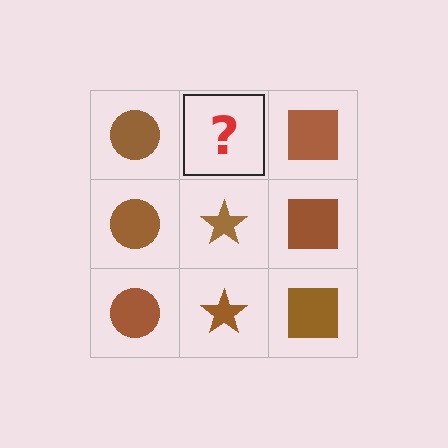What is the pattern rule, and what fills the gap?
The rule is that each column has a consistent shape. The gap should be filled with a brown star.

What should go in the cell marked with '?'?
The missing cell should contain a brown star.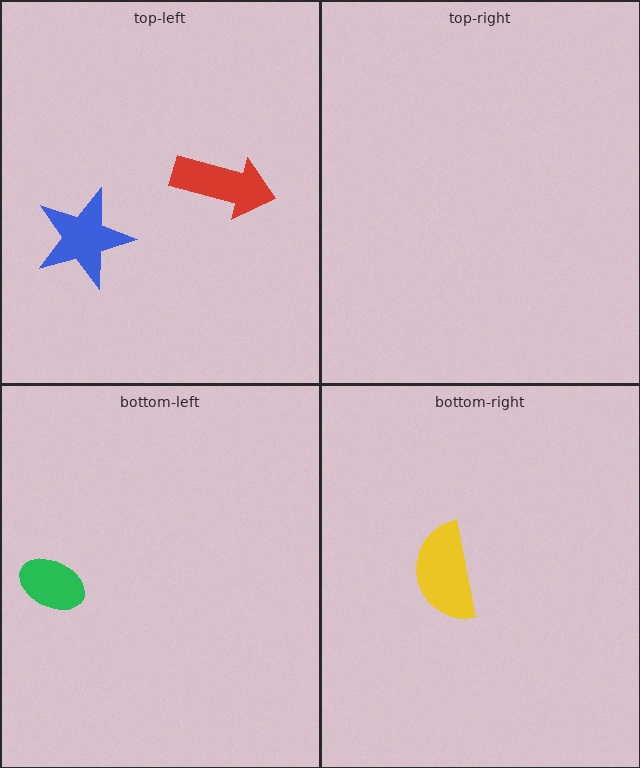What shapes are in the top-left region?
The blue star, the red arrow.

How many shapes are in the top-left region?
2.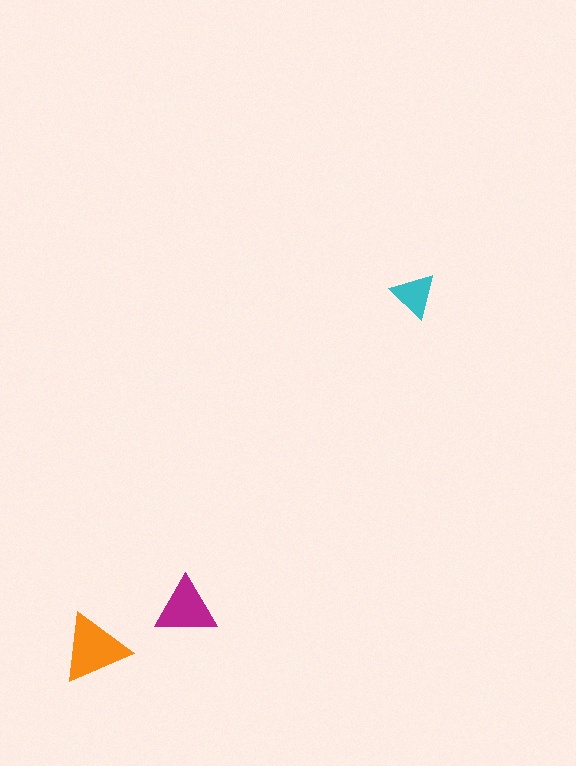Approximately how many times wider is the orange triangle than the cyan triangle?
About 1.5 times wider.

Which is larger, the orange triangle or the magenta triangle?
The orange one.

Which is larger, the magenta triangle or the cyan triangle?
The magenta one.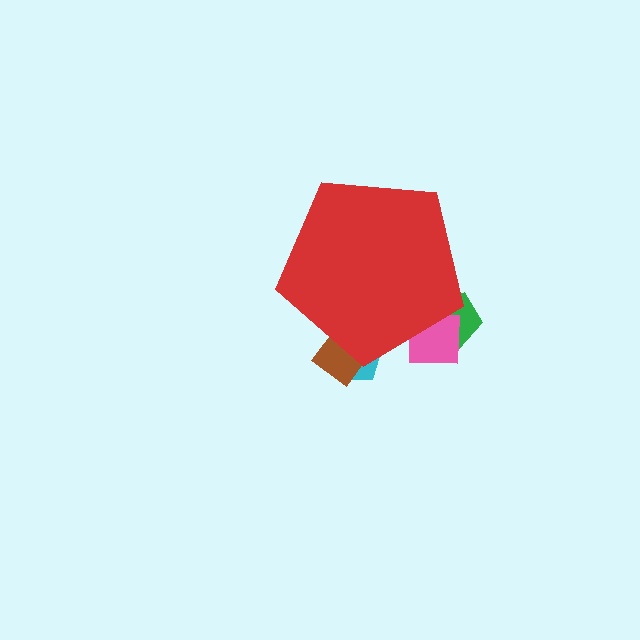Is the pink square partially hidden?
Yes, the pink square is partially hidden behind the red pentagon.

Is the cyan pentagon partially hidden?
Yes, the cyan pentagon is partially hidden behind the red pentagon.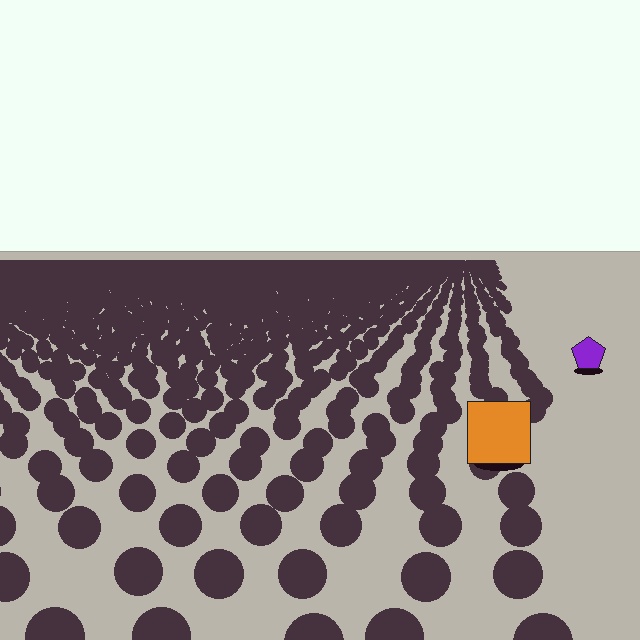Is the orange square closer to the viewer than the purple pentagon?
Yes. The orange square is closer — you can tell from the texture gradient: the ground texture is coarser near it.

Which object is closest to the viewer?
The orange square is closest. The texture marks near it are larger and more spread out.